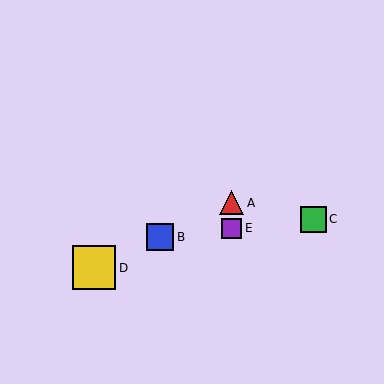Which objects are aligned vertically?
Objects A, E are aligned vertically.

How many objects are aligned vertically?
2 objects (A, E) are aligned vertically.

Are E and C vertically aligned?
No, E is at x≈232 and C is at x≈313.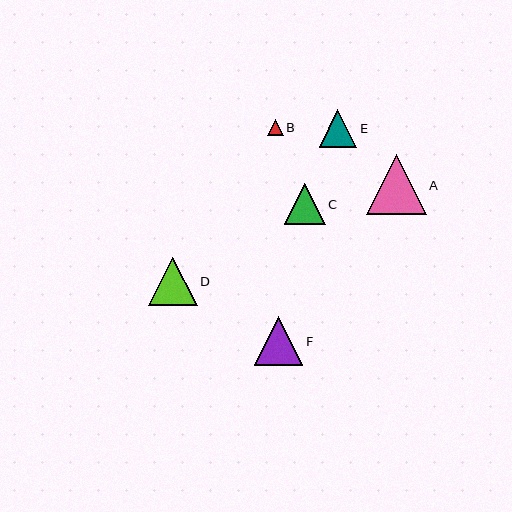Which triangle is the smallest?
Triangle B is the smallest with a size of approximately 16 pixels.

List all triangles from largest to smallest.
From largest to smallest: A, D, F, C, E, B.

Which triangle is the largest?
Triangle A is the largest with a size of approximately 60 pixels.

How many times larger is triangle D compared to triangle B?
Triangle D is approximately 3.0 times the size of triangle B.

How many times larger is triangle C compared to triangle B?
Triangle C is approximately 2.5 times the size of triangle B.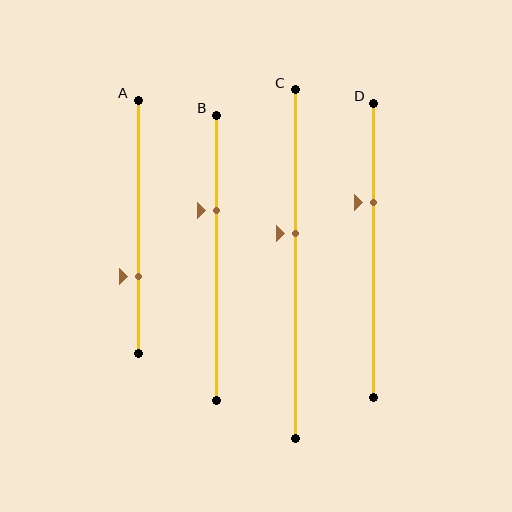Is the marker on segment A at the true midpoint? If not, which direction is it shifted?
No, the marker on segment A is shifted downward by about 19% of the segment length.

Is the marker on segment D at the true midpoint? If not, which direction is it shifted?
No, the marker on segment D is shifted upward by about 16% of the segment length.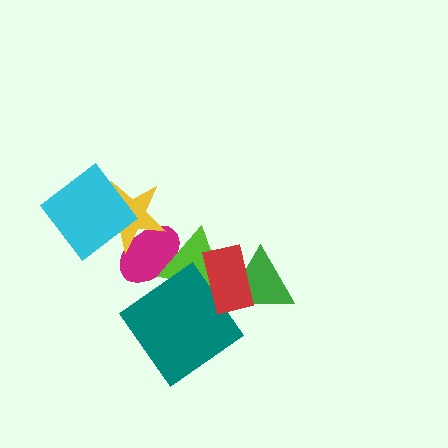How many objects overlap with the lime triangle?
4 objects overlap with the lime triangle.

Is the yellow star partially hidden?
Yes, it is partially covered by another shape.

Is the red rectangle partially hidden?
No, no other shape covers it.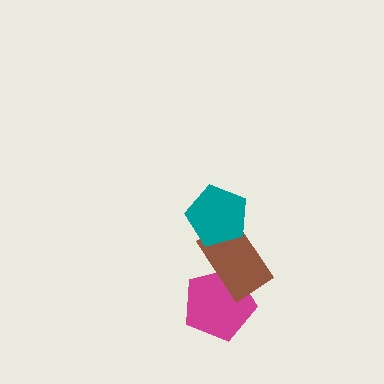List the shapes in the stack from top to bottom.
From top to bottom: the teal pentagon, the brown rectangle, the magenta pentagon.